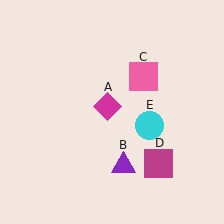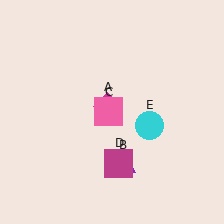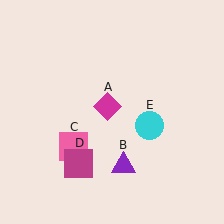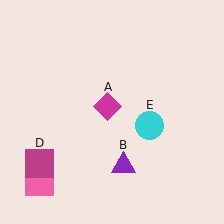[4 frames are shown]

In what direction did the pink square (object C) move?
The pink square (object C) moved down and to the left.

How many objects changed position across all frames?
2 objects changed position: pink square (object C), magenta square (object D).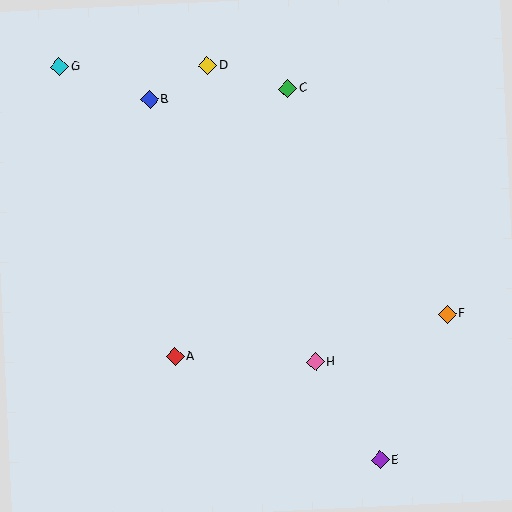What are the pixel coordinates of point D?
Point D is at (208, 66).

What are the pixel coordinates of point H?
Point H is at (315, 362).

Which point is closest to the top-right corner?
Point C is closest to the top-right corner.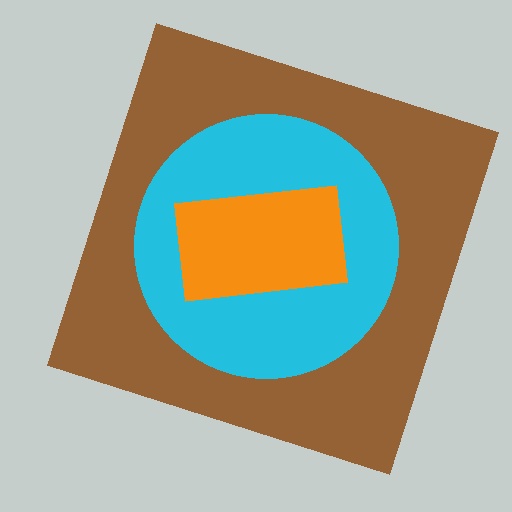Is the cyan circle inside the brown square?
Yes.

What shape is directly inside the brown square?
The cyan circle.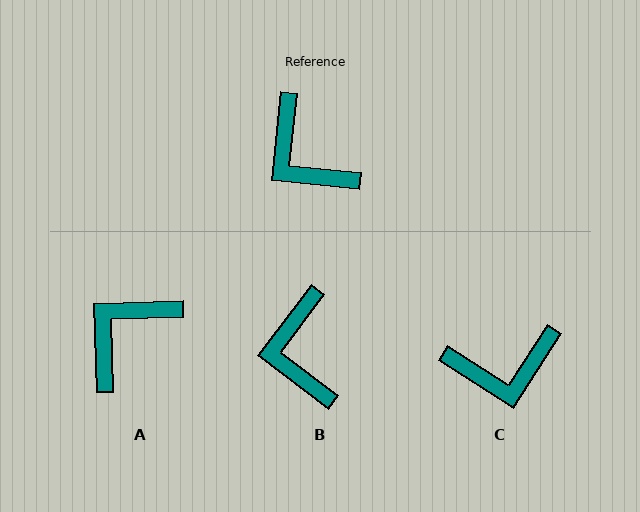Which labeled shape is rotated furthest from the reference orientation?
A, about 82 degrees away.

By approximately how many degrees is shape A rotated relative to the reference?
Approximately 82 degrees clockwise.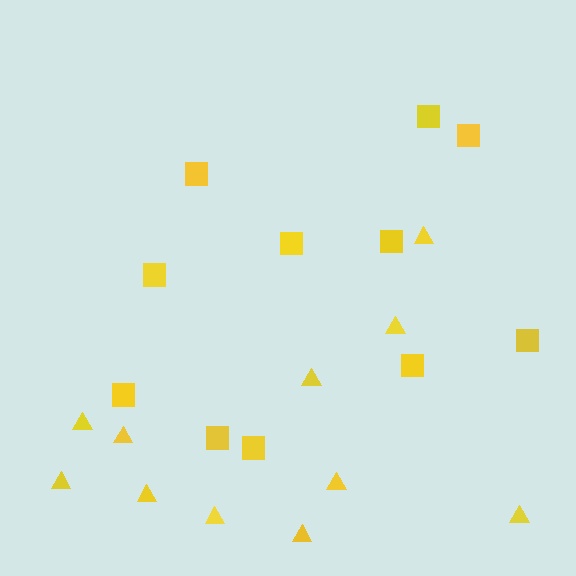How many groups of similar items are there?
There are 2 groups: one group of triangles (11) and one group of squares (11).